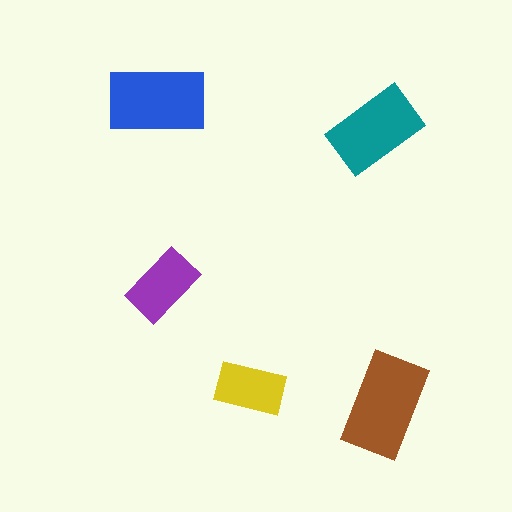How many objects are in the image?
There are 5 objects in the image.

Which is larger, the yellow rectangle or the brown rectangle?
The brown one.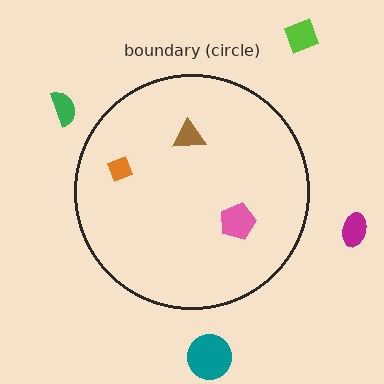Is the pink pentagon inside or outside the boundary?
Inside.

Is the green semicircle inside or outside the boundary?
Outside.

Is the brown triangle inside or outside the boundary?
Inside.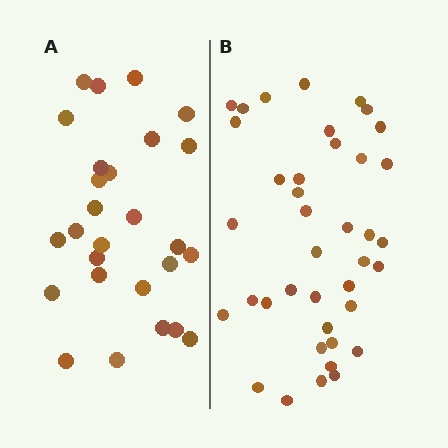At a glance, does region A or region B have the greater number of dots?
Region B (the right region) has more dots.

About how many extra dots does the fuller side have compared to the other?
Region B has roughly 12 or so more dots than region A.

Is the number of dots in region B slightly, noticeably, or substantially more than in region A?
Region B has noticeably more, but not dramatically so. The ratio is roughly 1.4 to 1.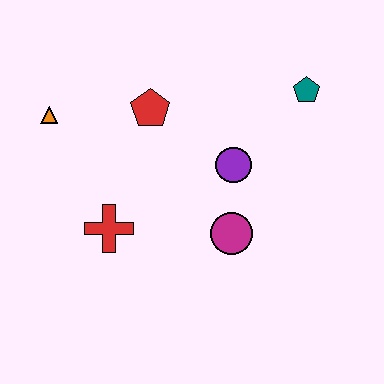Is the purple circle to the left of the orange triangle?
No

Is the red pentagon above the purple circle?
Yes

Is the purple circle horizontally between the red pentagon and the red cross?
No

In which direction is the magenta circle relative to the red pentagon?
The magenta circle is below the red pentagon.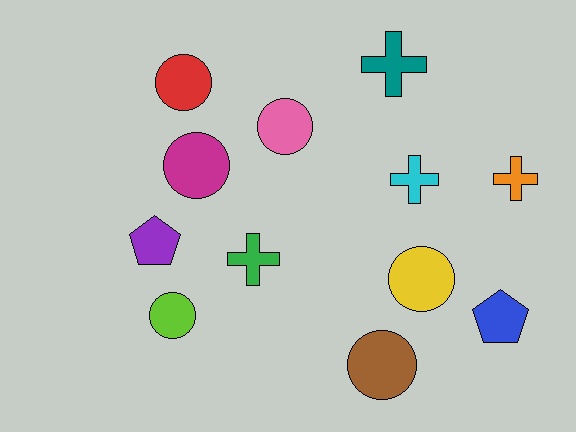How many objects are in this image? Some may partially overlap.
There are 12 objects.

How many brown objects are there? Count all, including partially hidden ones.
There is 1 brown object.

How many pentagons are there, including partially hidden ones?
There are 2 pentagons.